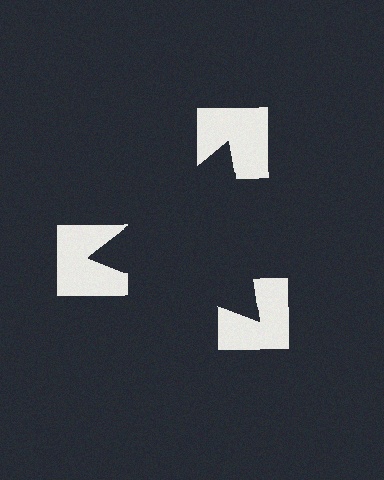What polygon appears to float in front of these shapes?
An illusory triangle — its edges are inferred from the aligned wedge cuts in the notched squares, not physically drawn.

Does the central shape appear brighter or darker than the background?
It typically appears slightly darker than the background, even though no actual brightness change is drawn.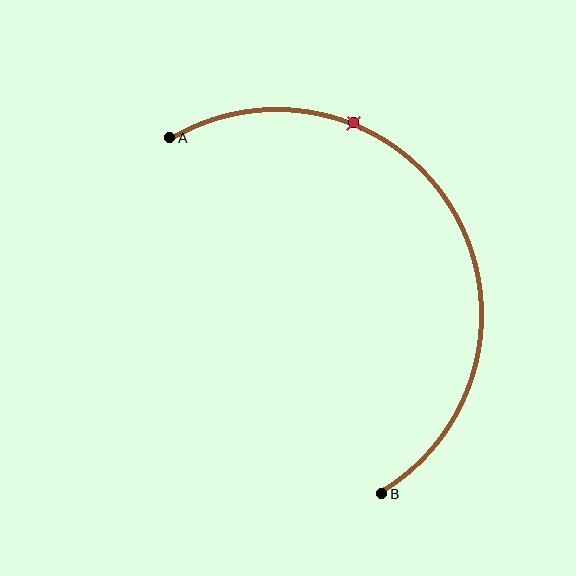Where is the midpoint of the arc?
The arc midpoint is the point on the curve farthest from the straight line joining A and B. It sits to the right of that line.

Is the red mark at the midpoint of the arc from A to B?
No. The red mark lies on the arc but is closer to endpoint A. The arc midpoint would be at the point on the curve equidistant along the arc from both A and B.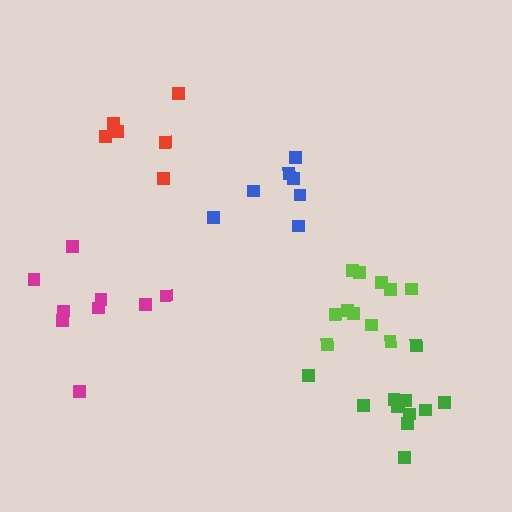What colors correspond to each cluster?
The clusters are colored: lime, blue, green, magenta, red.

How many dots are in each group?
Group 1: 11 dots, Group 2: 7 dots, Group 3: 12 dots, Group 4: 9 dots, Group 5: 6 dots (45 total).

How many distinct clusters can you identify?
There are 5 distinct clusters.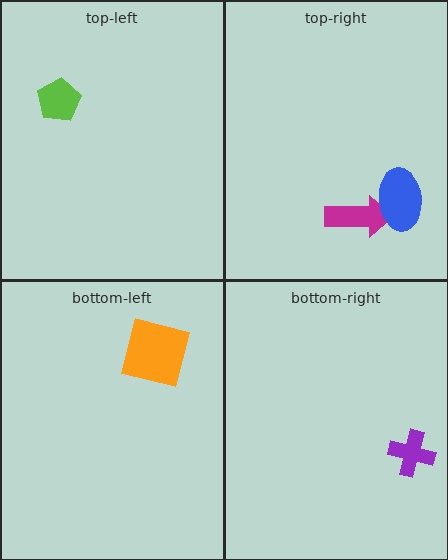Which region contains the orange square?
The bottom-left region.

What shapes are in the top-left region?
The lime pentagon.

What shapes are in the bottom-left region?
The orange square.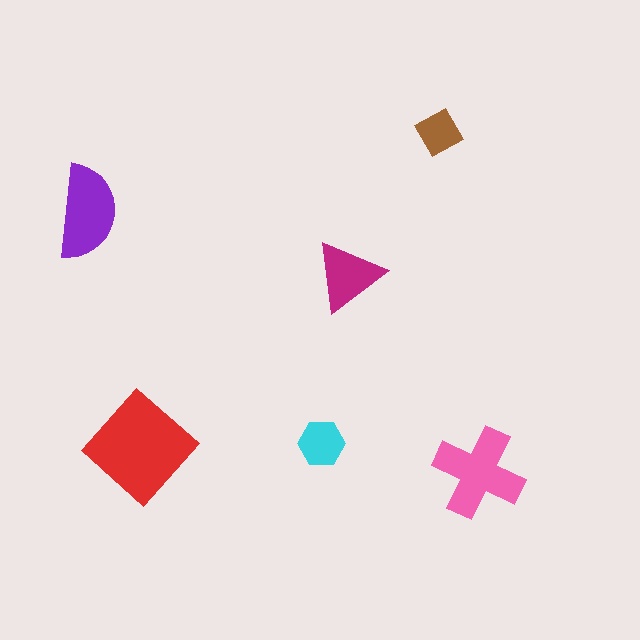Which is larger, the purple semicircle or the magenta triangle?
The purple semicircle.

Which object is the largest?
The red diamond.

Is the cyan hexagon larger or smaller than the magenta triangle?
Smaller.